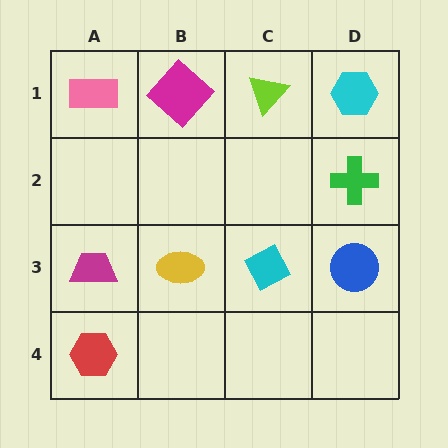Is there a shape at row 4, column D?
No, that cell is empty.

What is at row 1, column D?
A cyan hexagon.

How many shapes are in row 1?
4 shapes.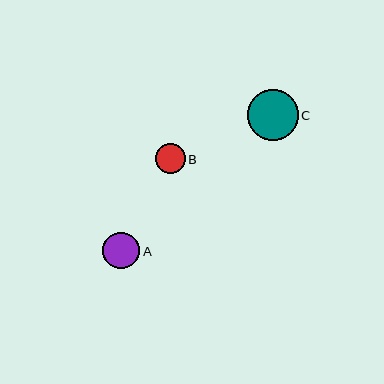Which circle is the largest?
Circle C is the largest with a size of approximately 51 pixels.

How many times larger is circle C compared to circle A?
Circle C is approximately 1.4 times the size of circle A.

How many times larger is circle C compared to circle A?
Circle C is approximately 1.4 times the size of circle A.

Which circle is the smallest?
Circle B is the smallest with a size of approximately 29 pixels.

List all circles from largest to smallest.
From largest to smallest: C, A, B.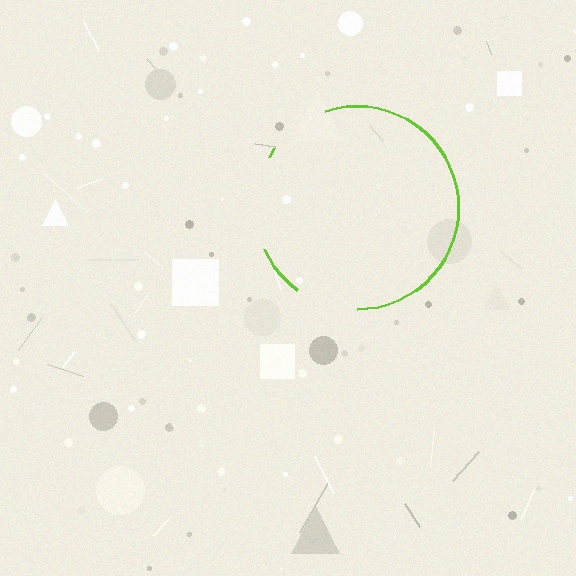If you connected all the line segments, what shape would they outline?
They would outline a circle.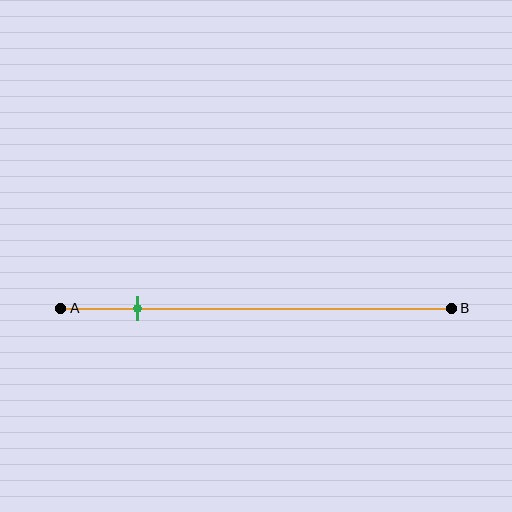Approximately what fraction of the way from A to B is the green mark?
The green mark is approximately 20% of the way from A to B.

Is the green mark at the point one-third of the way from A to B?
No, the mark is at about 20% from A, not at the 33% one-third point.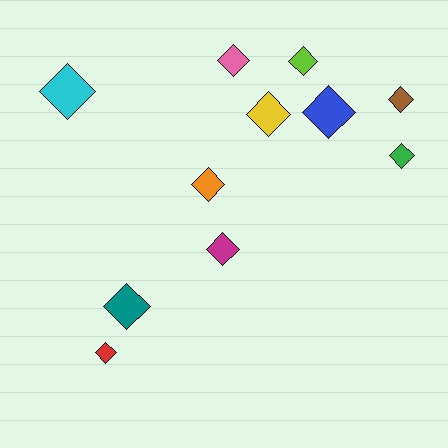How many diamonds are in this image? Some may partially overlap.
There are 11 diamonds.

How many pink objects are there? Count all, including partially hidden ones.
There is 1 pink object.